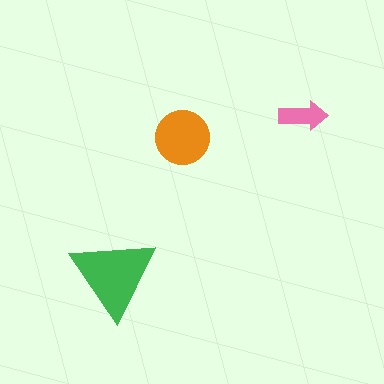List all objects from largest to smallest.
The green triangle, the orange circle, the pink arrow.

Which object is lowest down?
The green triangle is bottommost.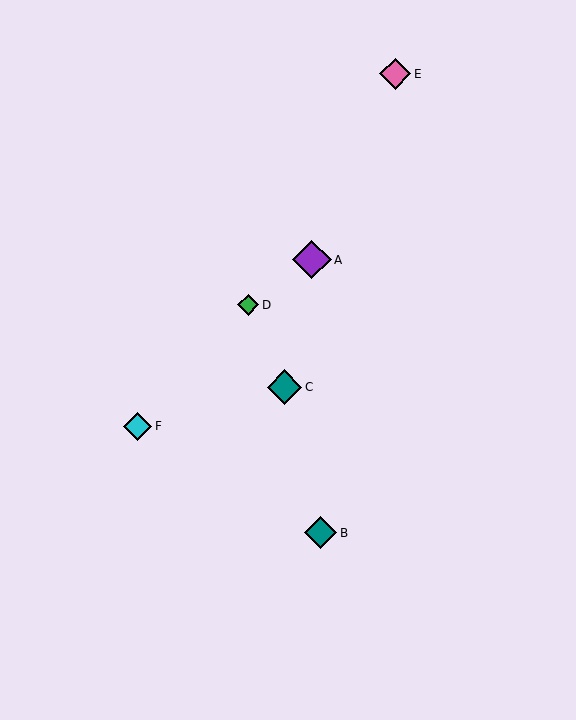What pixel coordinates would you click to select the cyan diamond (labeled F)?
Click at (138, 426) to select the cyan diamond F.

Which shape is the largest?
The purple diamond (labeled A) is the largest.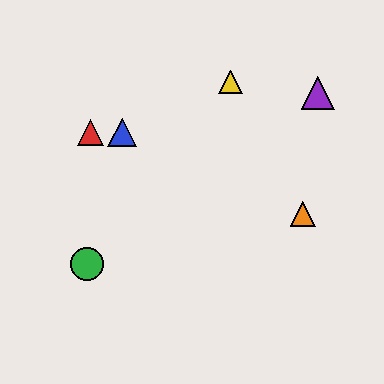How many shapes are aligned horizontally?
2 shapes (the red triangle, the blue triangle) are aligned horizontally.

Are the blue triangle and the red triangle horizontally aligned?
Yes, both are at y≈133.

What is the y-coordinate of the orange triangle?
The orange triangle is at y≈214.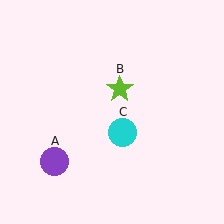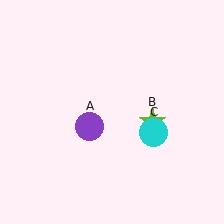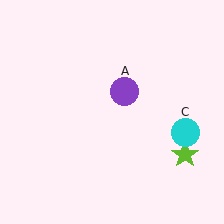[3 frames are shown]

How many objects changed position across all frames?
3 objects changed position: purple circle (object A), lime star (object B), cyan circle (object C).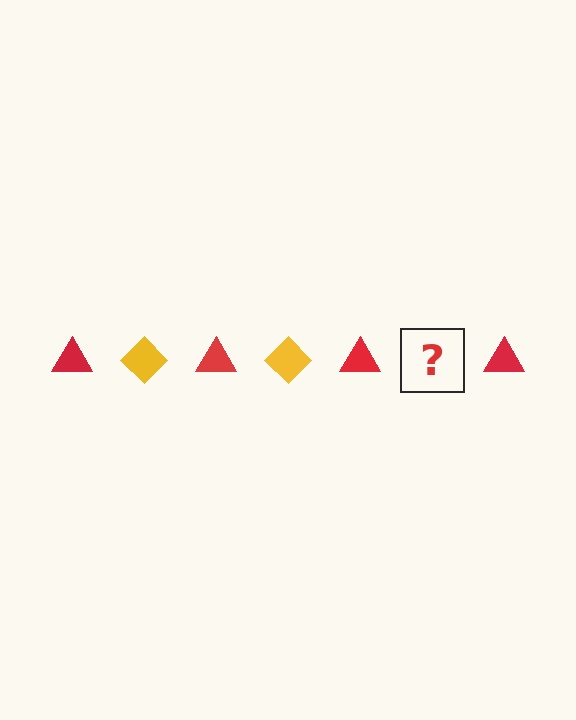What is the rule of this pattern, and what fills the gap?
The rule is that the pattern alternates between red triangle and yellow diamond. The gap should be filled with a yellow diamond.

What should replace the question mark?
The question mark should be replaced with a yellow diamond.